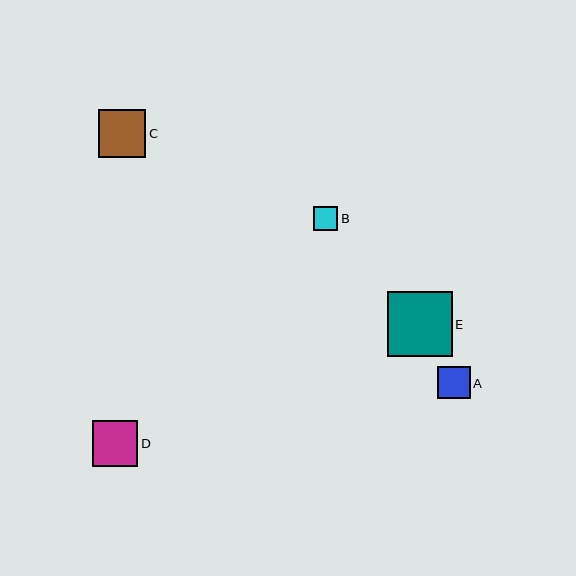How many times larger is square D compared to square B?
Square D is approximately 1.9 times the size of square B.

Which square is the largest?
Square E is the largest with a size of approximately 64 pixels.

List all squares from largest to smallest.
From largest to smallest: E, C, D, A, B.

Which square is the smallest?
Square B is the smallest with a size of approximately 24 pixels.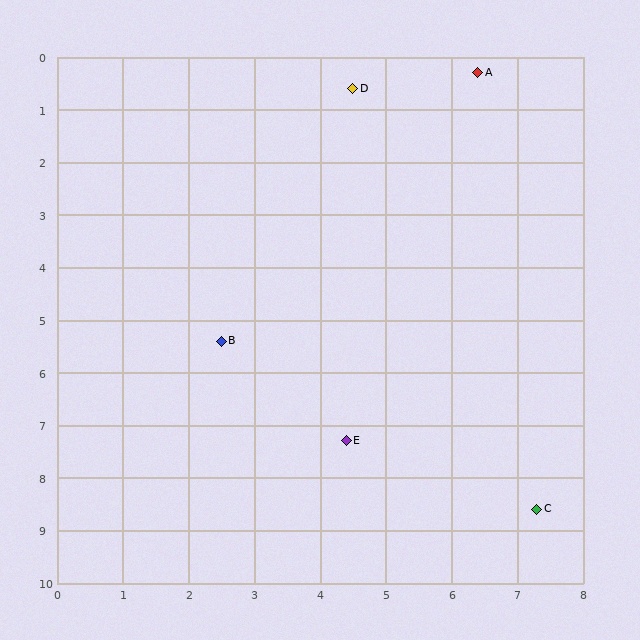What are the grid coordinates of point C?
Point C is at approximately (7.3, 8.6).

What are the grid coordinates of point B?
Point B is at approximately (2.5, 5.4).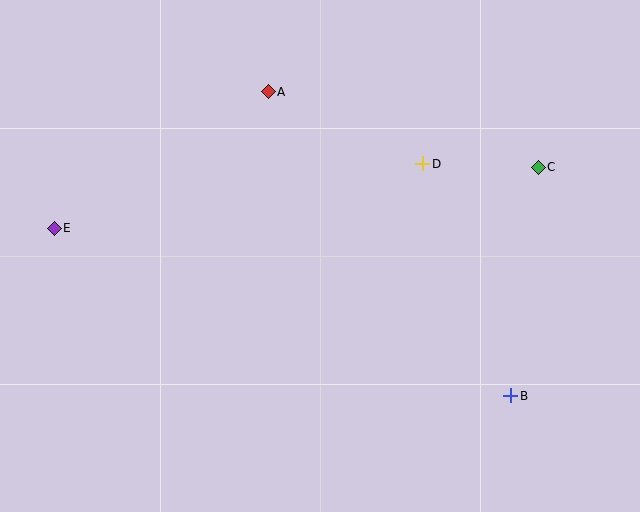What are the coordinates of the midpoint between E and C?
The midpoint between E and C is at (296, 198).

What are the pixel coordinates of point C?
Point C is at (538, 167).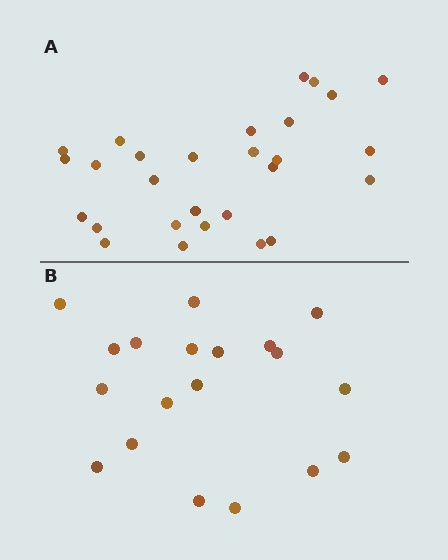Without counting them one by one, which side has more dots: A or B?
Region A (the top region) has more dots.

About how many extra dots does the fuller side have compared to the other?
Region A has roughly 8 or so more dots than region B.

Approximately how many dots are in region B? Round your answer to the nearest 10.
About 20 dots. (The exact count is 19, which rounds to 20.)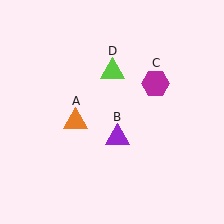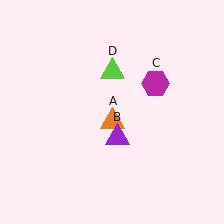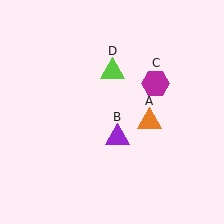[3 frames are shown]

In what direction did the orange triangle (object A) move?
The orange triangle (object A) moved right.